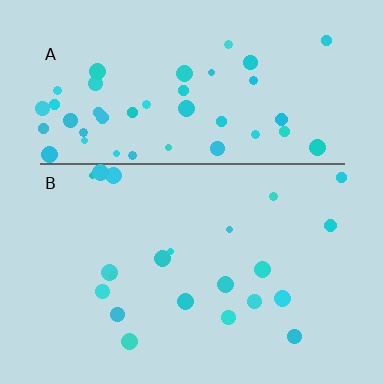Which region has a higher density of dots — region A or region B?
A (the top).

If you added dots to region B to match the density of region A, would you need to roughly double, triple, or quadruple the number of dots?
Approximately double.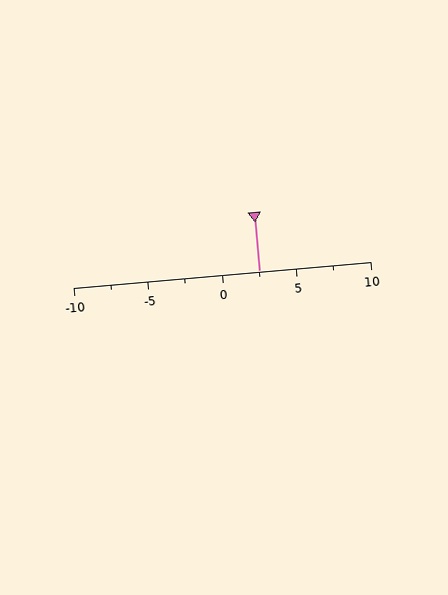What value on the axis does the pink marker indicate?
The marker indicates approximately 2.5.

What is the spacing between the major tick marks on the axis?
The major ticks are spaced 5 apart.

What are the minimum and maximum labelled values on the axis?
The axis runs from -10 to 10.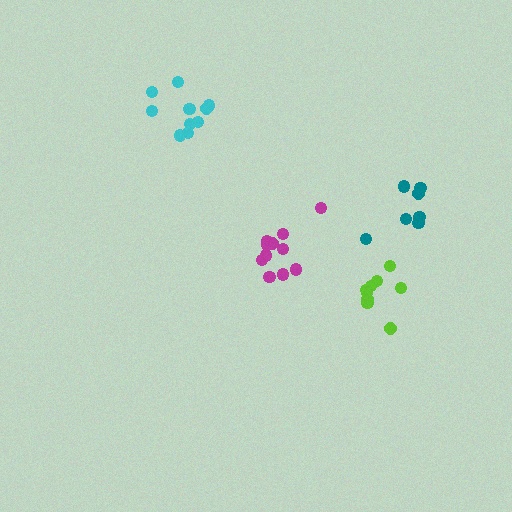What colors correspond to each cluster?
The clusters are colored: magenta, teal, cyan, lime.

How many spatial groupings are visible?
There are 4 spatial groupings.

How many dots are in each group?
Group 1: 11 dots, Group 2: 7 dots, Group 3: 10 dots, Group 4: 9 dots (37 total).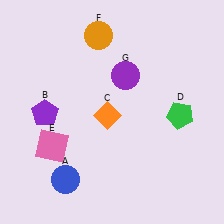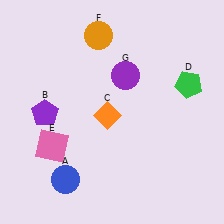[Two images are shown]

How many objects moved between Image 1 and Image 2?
1 object moved between the two images.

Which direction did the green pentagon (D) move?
The green pentagon (D) moved up.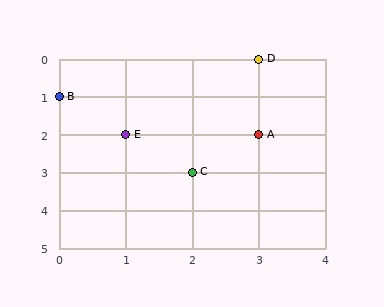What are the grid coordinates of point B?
Point B is at grid coordinates (0, 1).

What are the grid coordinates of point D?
Point D is at grid coordinates (3, 0).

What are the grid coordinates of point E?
Point E is at grid coordinates (1, 2).